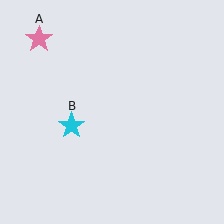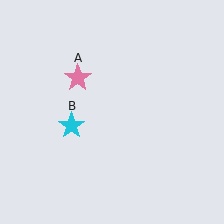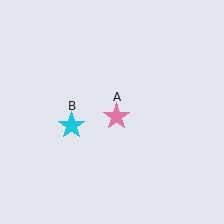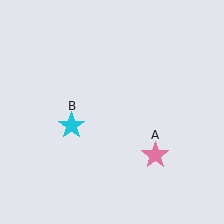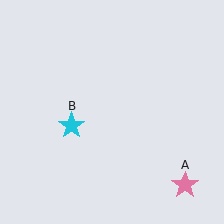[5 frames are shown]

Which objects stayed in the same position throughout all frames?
Cyan star (object B) remained stationary.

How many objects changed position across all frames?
1 object changed position: pink star (object A).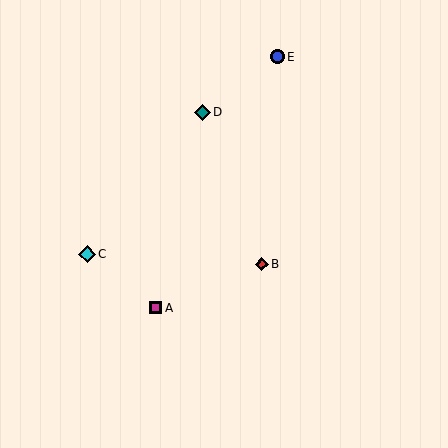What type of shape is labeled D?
Shape D is a teal diamond.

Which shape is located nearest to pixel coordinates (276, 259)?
The red diamond (labeled B) at (262, 264) is nearest to that location.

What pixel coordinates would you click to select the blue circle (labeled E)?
Click at (277, 57) to select the blue circle E.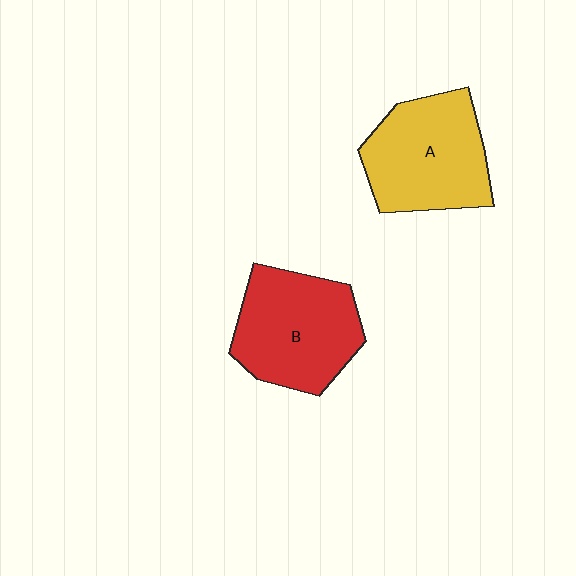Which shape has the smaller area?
Shape A (yellow).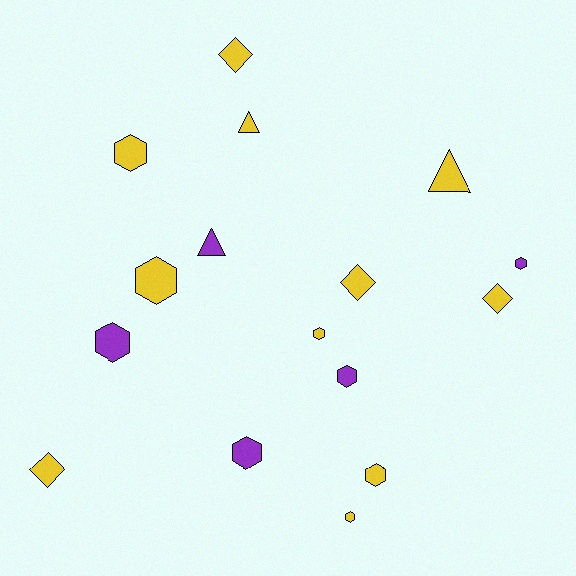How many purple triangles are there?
There is 1 purple triangle.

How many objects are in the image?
There are 16 objects.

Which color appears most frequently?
Yellow, with 11 objects.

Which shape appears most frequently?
Hexagon, with 9 objects.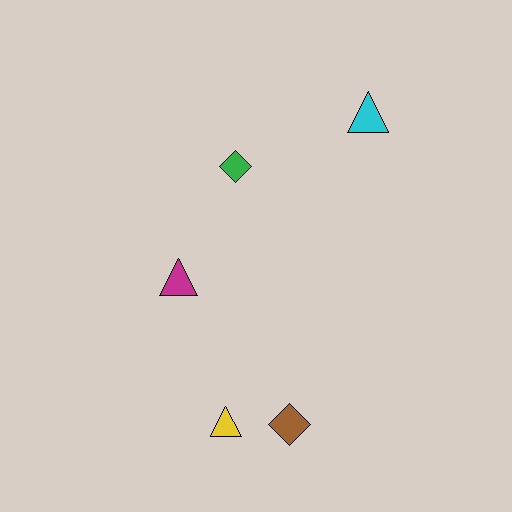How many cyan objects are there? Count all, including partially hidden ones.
There is 1 cyan object.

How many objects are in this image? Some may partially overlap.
There are 5 objects.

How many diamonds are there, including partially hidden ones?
There are 2 diamonds.